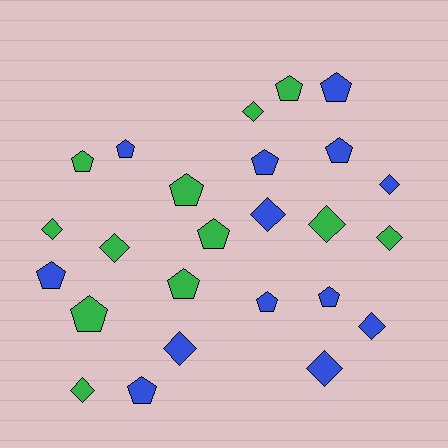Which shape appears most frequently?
Pentagon, with 14 objects.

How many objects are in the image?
There are 25 objects.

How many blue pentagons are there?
There are 8 blue pentagons.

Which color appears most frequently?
Blue, with 13 objects.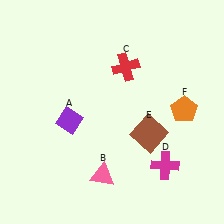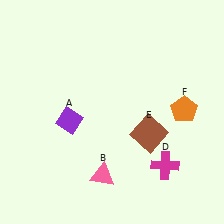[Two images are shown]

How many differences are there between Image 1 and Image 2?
There is 1 difference between the two images.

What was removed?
The red cross (C) was removed in Image 2.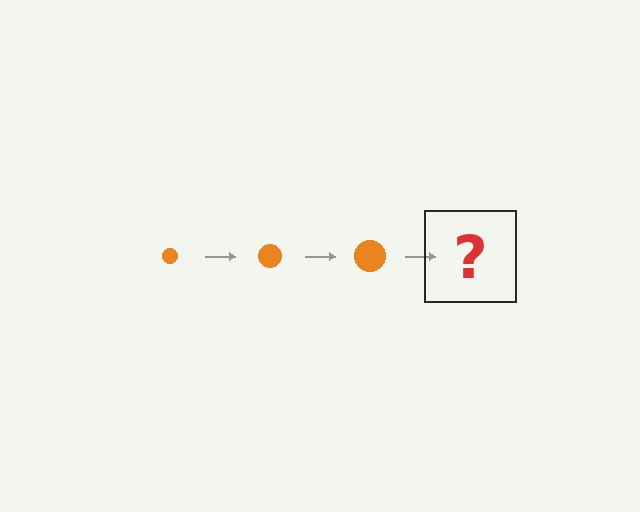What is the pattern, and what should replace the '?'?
The pattern is that the circle gets progressively larger each step. The '?' should be an orange circle, larger than the previous one.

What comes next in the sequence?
The next element should be an orange circle, larger than the previous one.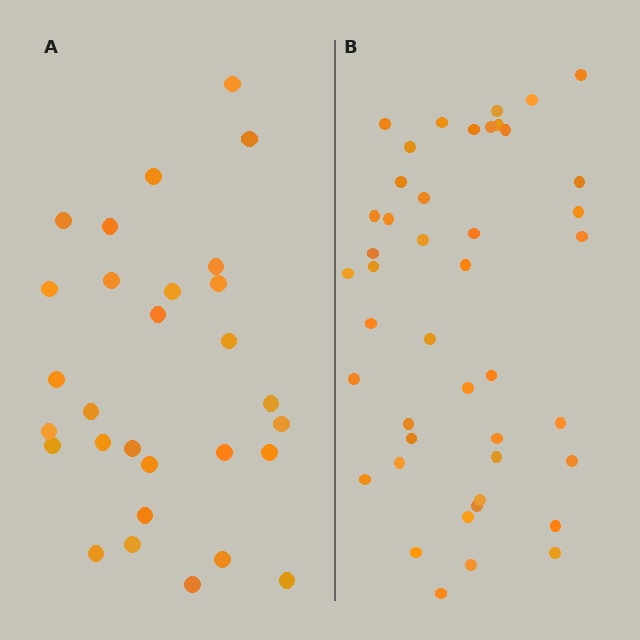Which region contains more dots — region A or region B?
Region B (the right region) has more dots.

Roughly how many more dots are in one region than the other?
Region B has approximately 15 more dots than region A.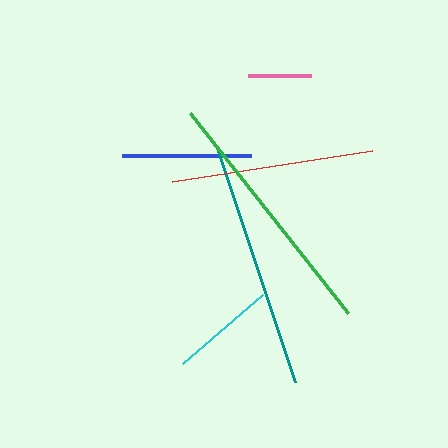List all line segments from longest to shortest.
From longest to shortest: green, teal, red, blue, cyan, pink.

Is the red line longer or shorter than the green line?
The green line is longer than the red line.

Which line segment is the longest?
The green line is the longest at approximately 255 pixels.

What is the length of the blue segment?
The blue segment is approximately 129 pixels long.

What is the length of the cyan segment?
The cyan segment is approximately 106 pixels long.